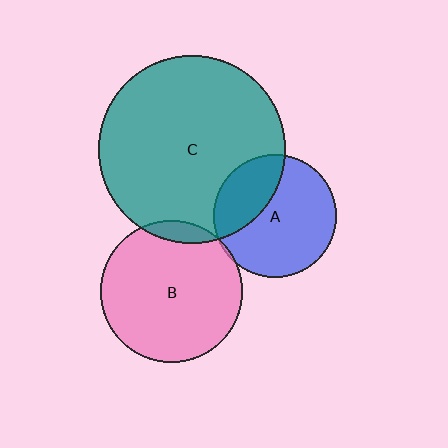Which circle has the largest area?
Circle C (teal).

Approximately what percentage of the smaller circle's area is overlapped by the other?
Approximately 30%.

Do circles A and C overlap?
Yes.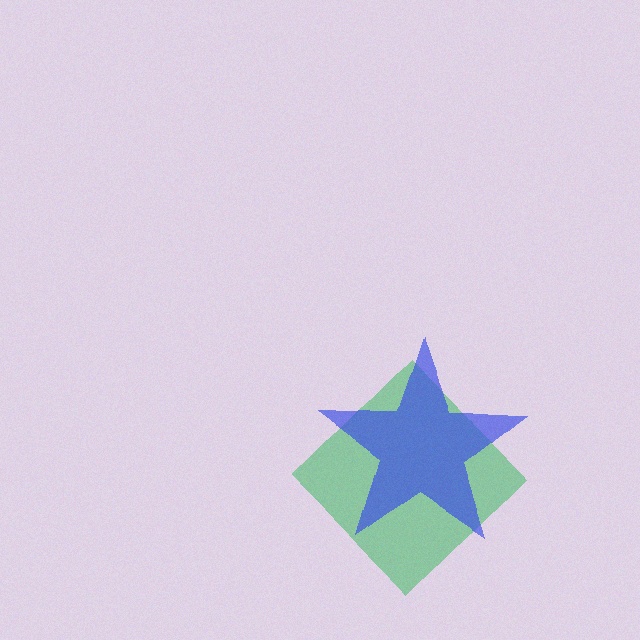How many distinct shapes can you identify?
There are 2 distinct shapes: a green diamond, a blue star.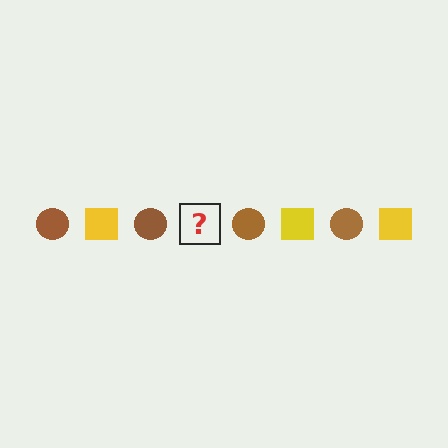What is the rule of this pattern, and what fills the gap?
The rule is that the pattern alternates between brown circle and yellow square. The gap should be filled with a yellow square.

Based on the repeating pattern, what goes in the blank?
The blank should be a yellow square.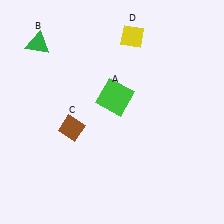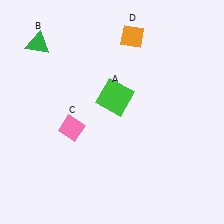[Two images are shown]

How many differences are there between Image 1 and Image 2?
There are 2 differences between the two images.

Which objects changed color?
C changed from brown to pink. D changed from yellow to orange.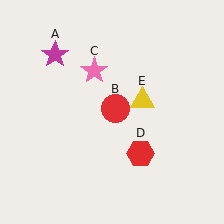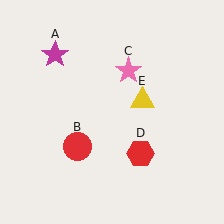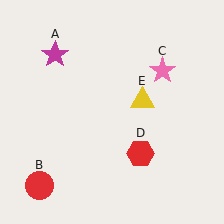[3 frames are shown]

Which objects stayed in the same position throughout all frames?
Magenta star (object A) and red hexagon (object D) and yellow triangle (object E) remained stationary.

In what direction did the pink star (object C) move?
The pink star (object C) moved right.